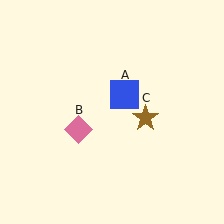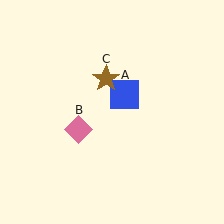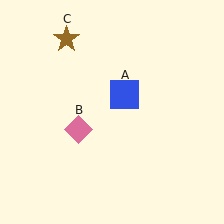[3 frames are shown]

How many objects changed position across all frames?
1 object changed position: brown star (object C).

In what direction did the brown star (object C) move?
The brown star (object C) moved up and to the left.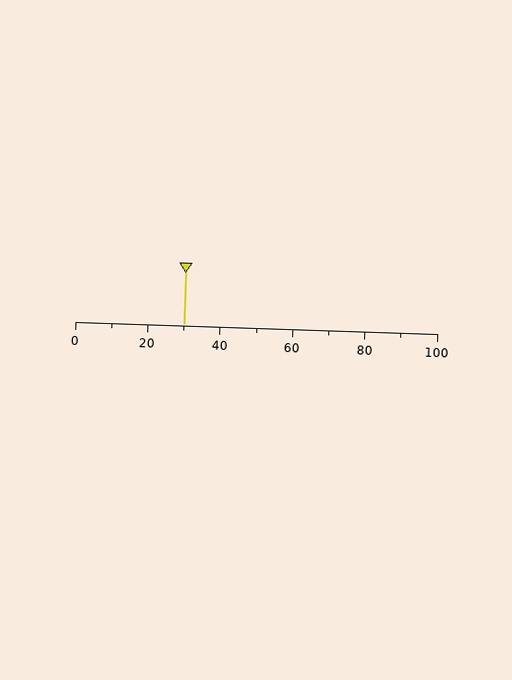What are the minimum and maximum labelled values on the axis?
The axis runs from 0 to 100.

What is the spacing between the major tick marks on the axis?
The major ticks are spaced 20 apart.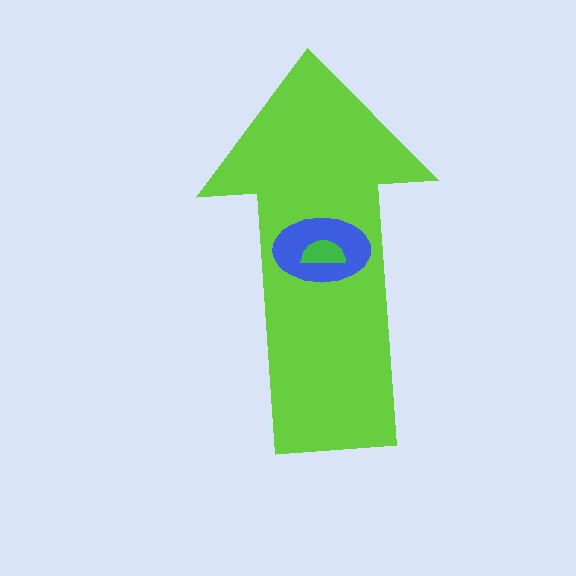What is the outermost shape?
The lime arrow.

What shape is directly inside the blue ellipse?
The green semicircle.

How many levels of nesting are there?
3.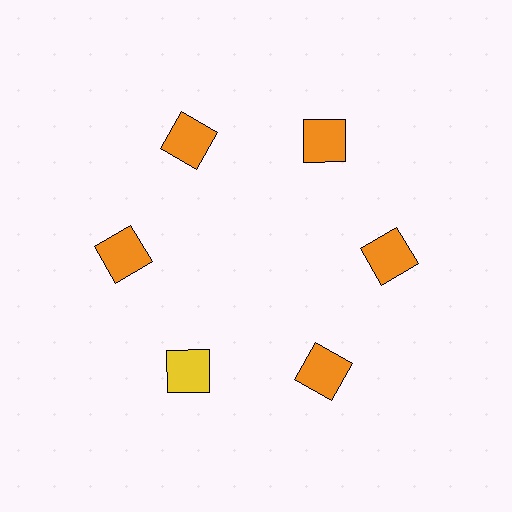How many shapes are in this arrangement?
There are 6 shapes arranged in a ring pattern.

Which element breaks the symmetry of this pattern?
The yellow square at roughly the 7 o'clock position breaks the symmetry. All other shapes are orange squares.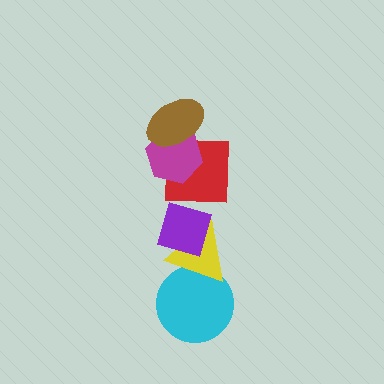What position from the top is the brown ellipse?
The brown ellipse is 1st from the top.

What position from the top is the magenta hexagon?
The magenta hexagon is 2nd from the top.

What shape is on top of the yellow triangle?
The purple diamond is on top of the yellow triangle.